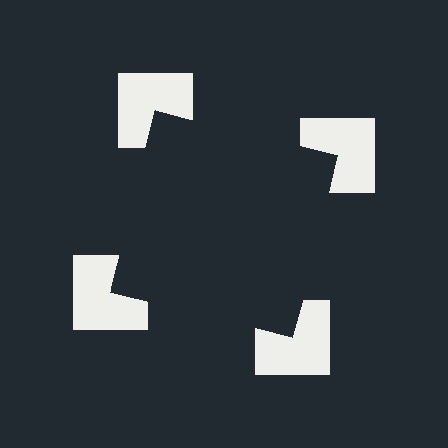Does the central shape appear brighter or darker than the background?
It typically appears slightly darker than the background, even though no actual brightness change is drawn.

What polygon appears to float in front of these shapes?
An illusory square — its edges are inferred from the aligned wedge cuts in the notched squares, not physically drawn.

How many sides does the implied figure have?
4 sides.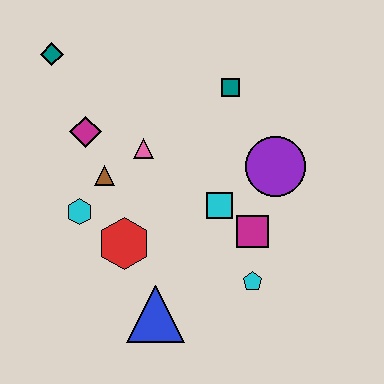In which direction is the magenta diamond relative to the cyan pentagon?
The magenta diamond is to the left of the cyan pentagon.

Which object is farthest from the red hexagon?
The teal diamond is farthest from the red hexagon.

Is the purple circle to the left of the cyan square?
No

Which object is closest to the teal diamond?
The magenta diamond is closest to the teal diamond.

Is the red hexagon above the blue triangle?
Yes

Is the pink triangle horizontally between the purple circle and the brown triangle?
Yes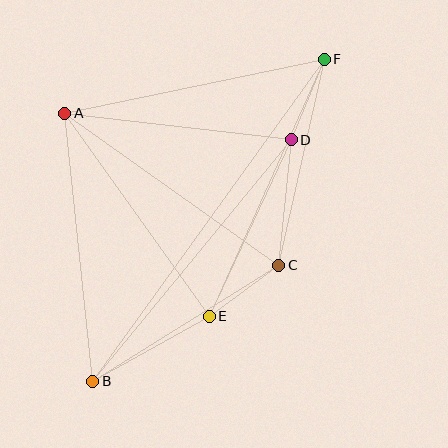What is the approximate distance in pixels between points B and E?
The distance between B and E is approximately 133 pixels.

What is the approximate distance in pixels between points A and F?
The distance between A and F is approximately 265 pixels.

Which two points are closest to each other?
Points C and E are closest to each other.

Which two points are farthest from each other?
Points B and F are farthest from each other.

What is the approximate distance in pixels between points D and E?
The distance between D and E is approximately 194 pixels.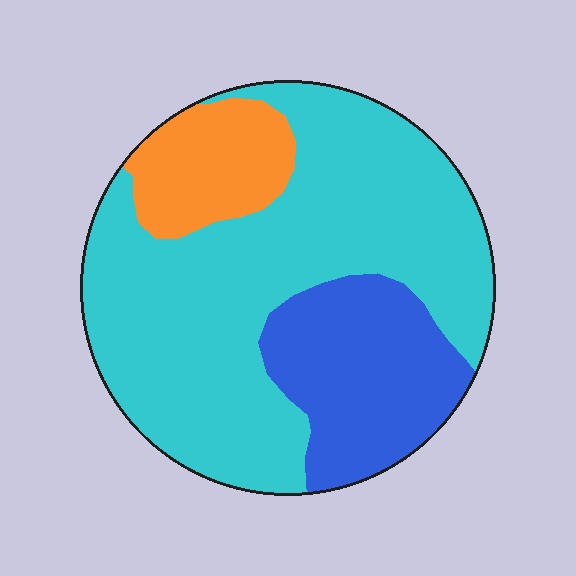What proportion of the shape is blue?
Blue takes up about one quarter (1/4) of the shape.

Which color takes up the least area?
Orange, at roughly 15%.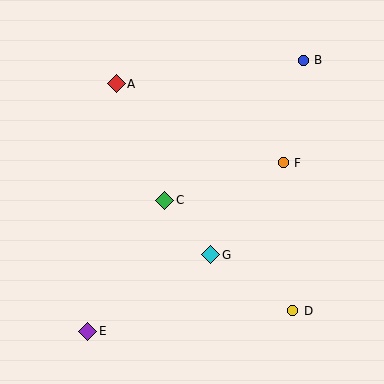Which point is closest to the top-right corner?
Point B is closest to the top-right corner.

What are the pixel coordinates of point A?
Point A is at (116, 84).